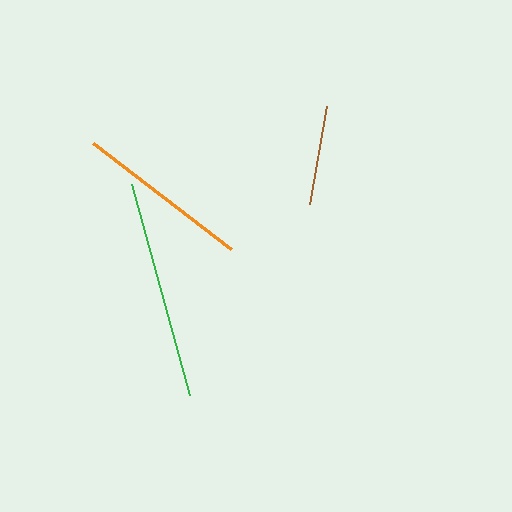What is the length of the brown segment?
The brown segment is approximately 99 pixels long.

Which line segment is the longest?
The green line is the longest at approximately 219 pixels.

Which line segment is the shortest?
The brown line is the shortest at approximately 99 pixels.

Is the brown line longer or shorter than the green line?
The green line is longer than the brown line.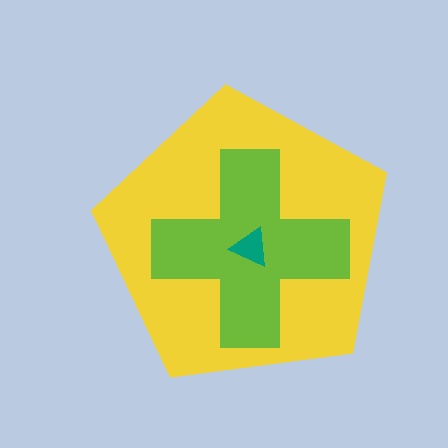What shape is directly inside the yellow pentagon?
The lime cross.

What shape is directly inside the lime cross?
The teal triangle.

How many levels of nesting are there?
3.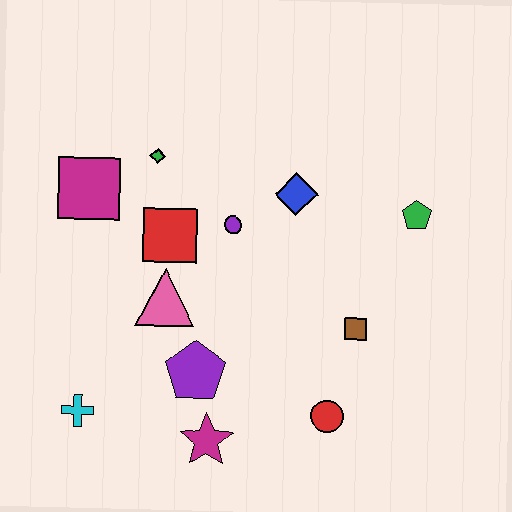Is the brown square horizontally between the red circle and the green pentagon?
Yes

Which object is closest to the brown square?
The red circle is closest to the brown square.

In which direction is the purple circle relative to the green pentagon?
The purple circle is to the left of the green pentagon.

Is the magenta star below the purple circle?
Yes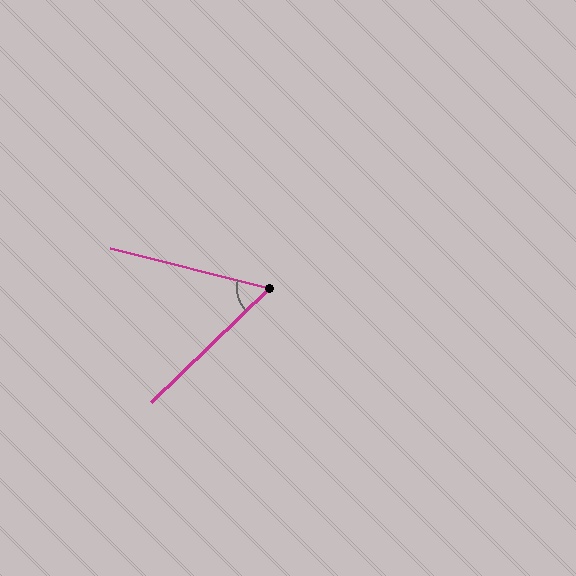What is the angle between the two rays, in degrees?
Approximately 58 degrees.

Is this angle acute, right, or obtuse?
It is acute.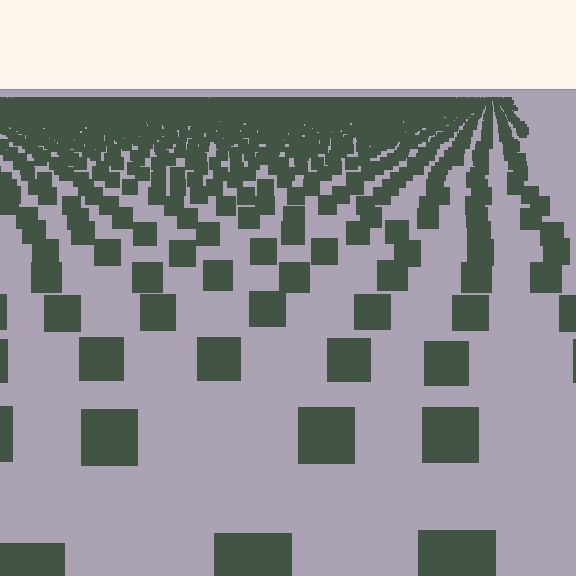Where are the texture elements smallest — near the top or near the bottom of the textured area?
Near the top.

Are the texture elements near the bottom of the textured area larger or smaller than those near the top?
Larger. Near the bottom, elements are closer to the viewer and appear at a bigger on-screen size.